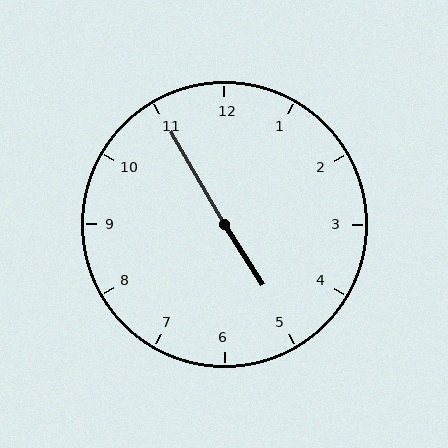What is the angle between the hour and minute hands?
Approximately 178 degrees.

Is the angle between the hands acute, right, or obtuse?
It is obtuse.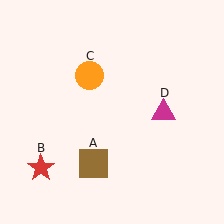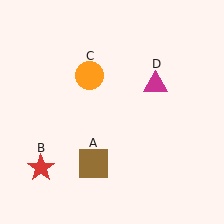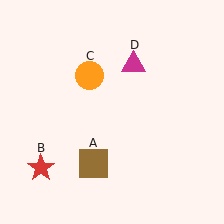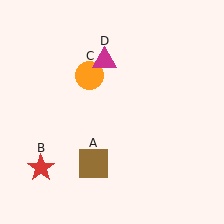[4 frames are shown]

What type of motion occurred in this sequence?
The magenta triangle (object D) rotated counterclockwise around the center of the scene.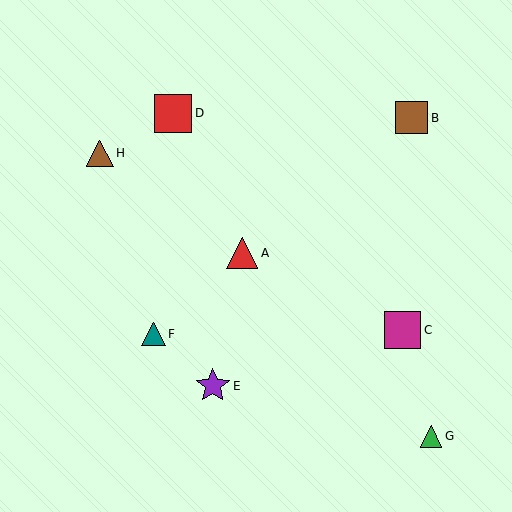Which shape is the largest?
The red square (labeled D) is the largest.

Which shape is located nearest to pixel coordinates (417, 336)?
The magenta square (labeled C) at (402, 330) is nearest to that location.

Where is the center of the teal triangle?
The center of the teal triangle is at (153, 334).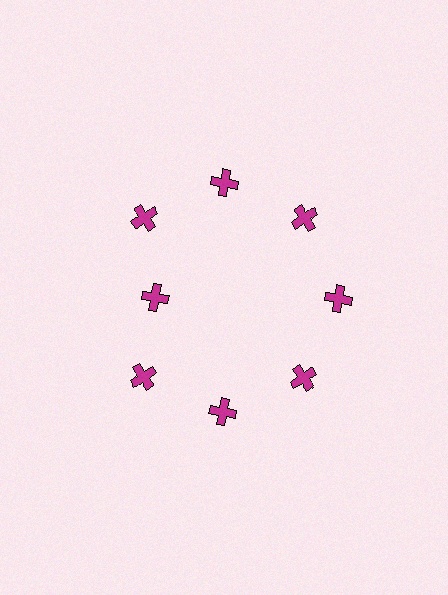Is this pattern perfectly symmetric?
No. The 8 magenta crosses are arranged in a ring, but one element near the 9 o'clock position is pulled inward toward the center, breaking the 8-fold rotational symmetry.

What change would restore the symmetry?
The symmetry would be restored by moving it outward, back onto the ring so that all 8 crosses sit at equal angles and equal distance from the center.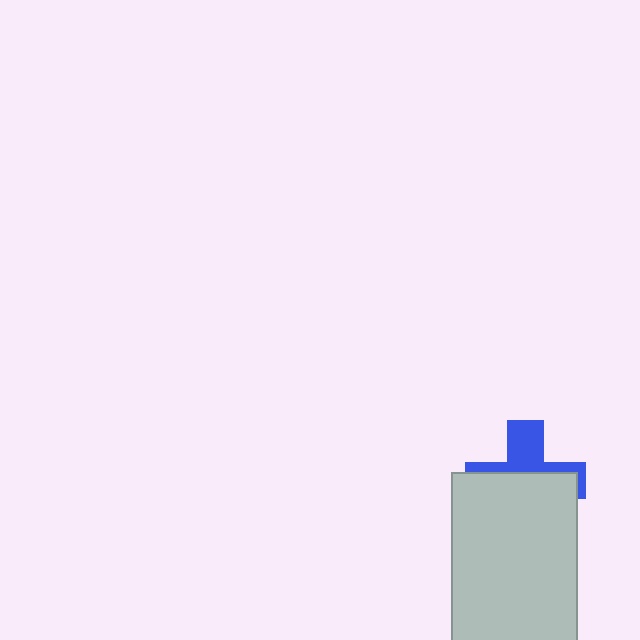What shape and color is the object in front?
The object in front is a light gray rectangle.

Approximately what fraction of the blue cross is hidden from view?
Roughly 61% of the blue cross is hidden behind the light gray rectangle.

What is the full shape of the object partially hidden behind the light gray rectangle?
The partially hidden object is a blue cross.